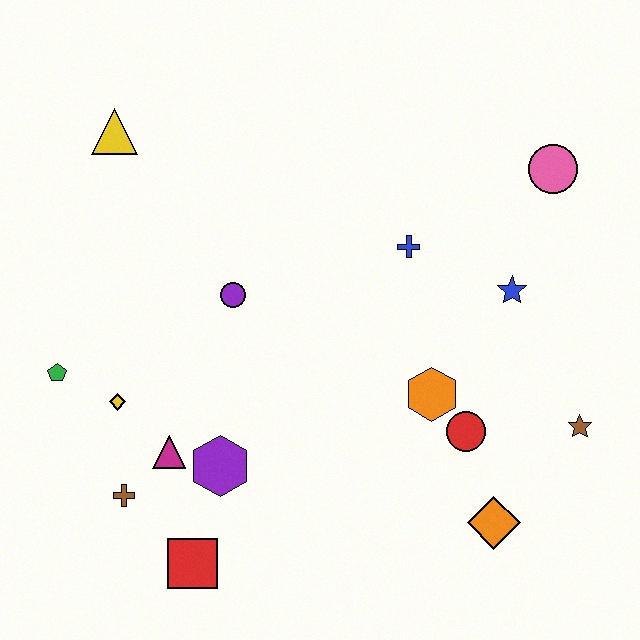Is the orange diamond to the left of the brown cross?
No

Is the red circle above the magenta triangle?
Yes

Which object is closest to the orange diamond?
The red circle is closest to the orange diamond.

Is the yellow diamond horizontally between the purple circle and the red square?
No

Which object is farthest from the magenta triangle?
The pink circle is farthest from the magenta triangle.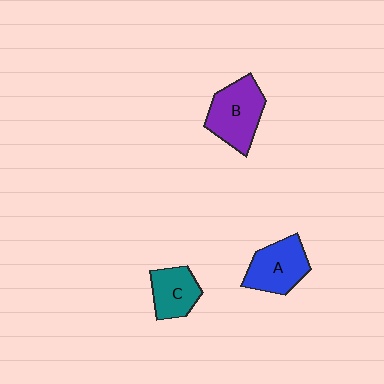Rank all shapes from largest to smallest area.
From largest to smallest: B (purple), A (blue), C (teal).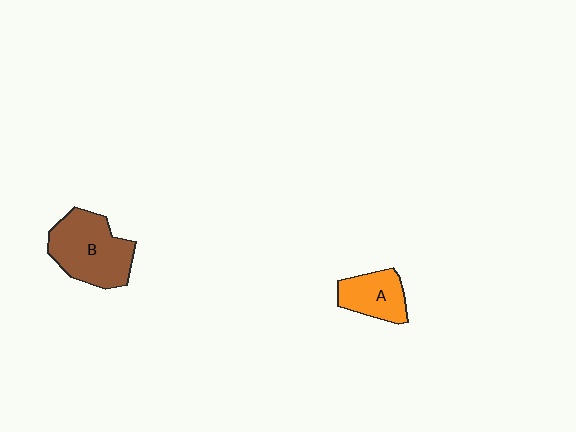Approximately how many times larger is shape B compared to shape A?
Approximately 1.7 times.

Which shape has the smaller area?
Shape A (orange).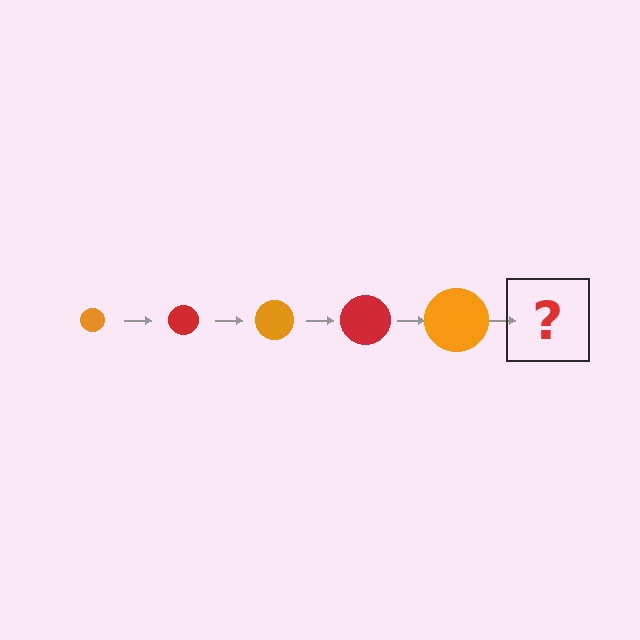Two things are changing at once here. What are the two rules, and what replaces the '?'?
The two rules are that the circle grows larger each step and the color cycles through orange and red. The '?' should be a red circle, larger than the previous one.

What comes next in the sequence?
The next element should be a red circle, larger than the previous one.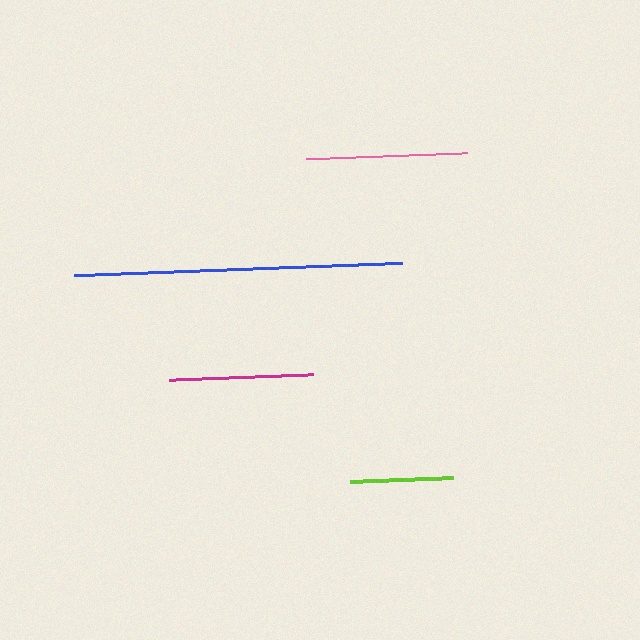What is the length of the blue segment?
The blue segment is approximately 328 pixels long.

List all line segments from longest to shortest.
From longest to shortest: blue, pink, magenta, lime.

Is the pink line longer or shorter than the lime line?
The pink line is longer than the lime line.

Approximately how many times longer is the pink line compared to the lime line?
The pink line is approximately 1.6 times the length of the lime line.